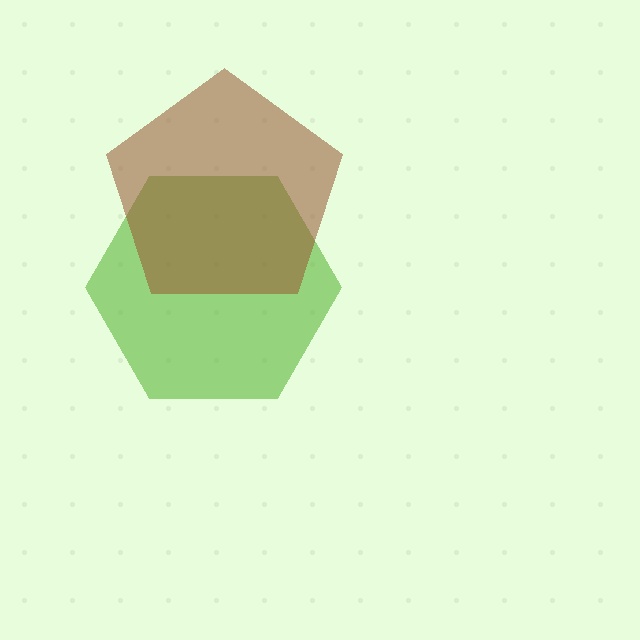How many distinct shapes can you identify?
There are 2 distinct shapes: a lime hexagon, a brown pentagon.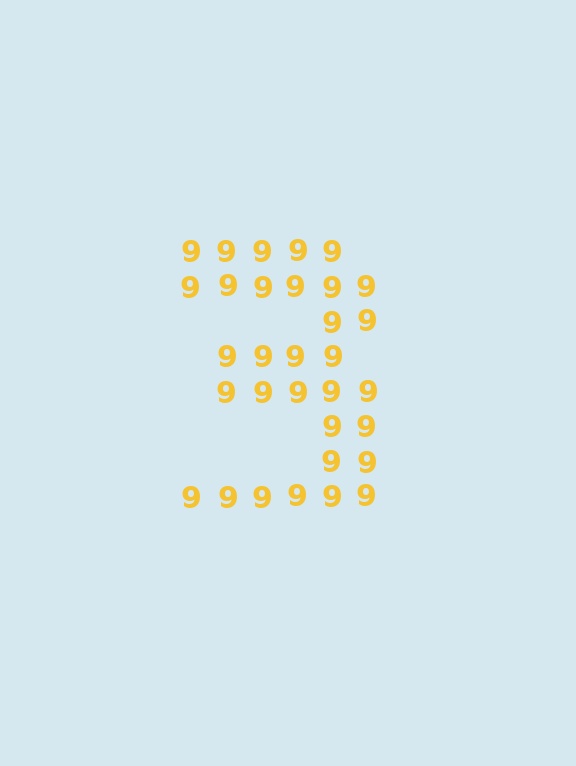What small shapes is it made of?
It is made of small digit 9's.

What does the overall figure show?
The overall figure shows the digit 3.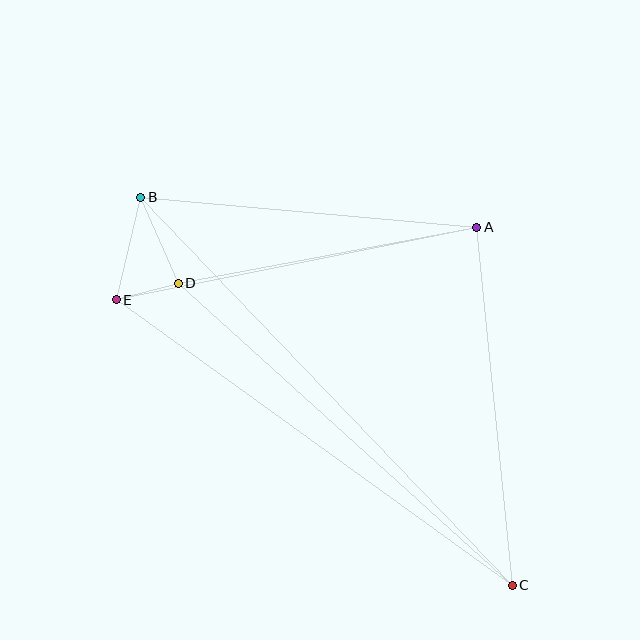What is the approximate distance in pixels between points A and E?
The distance between A and E is approximately 368 pixels.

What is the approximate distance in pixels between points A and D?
The distance between A and D is approximately 304 pixels.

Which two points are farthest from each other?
Points B and C are farthest from each other.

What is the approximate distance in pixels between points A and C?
The distance between A and C is approximately 360 pixels.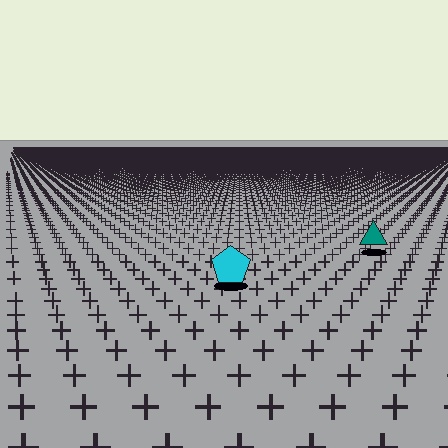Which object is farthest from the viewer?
The teal triangle is farthest from the viewer. It appears smaller and the ground texture around it is denser.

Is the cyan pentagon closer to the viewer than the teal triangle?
Yes. The cyan pentagon is closer — you can tell from the texture gradient: the ground texture is coarser near it.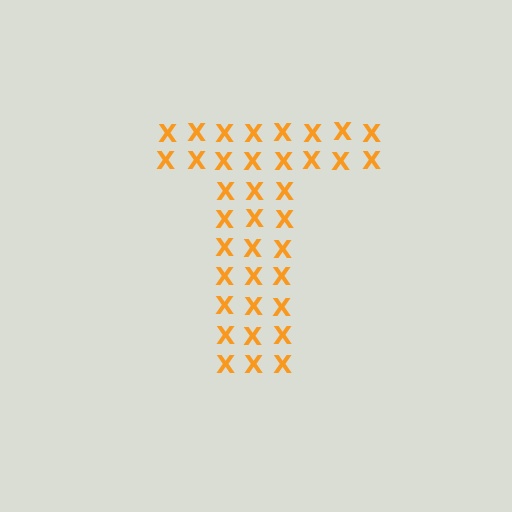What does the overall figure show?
The overall figure shows the letter T.